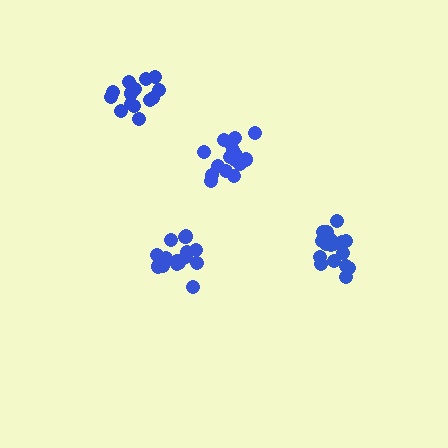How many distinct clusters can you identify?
There are 4 distinct clusters.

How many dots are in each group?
Group 1: 14 dots, Group 2: 18 dots, Group 3: 15 dots, Group 4: 17 dots (64 total).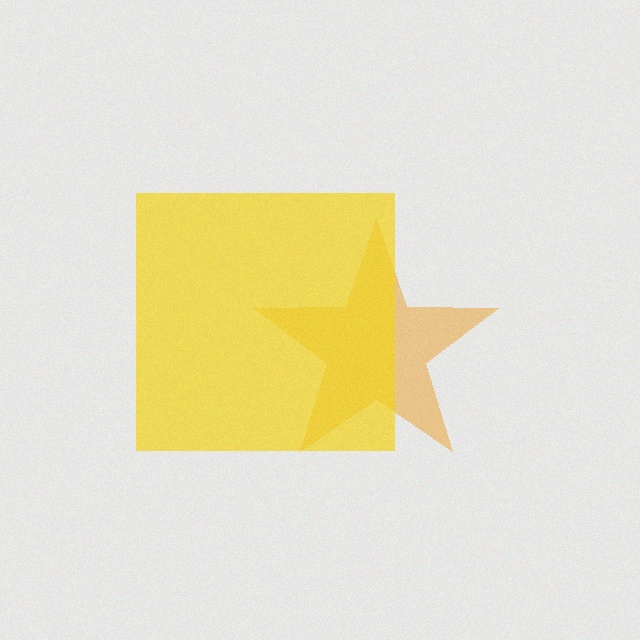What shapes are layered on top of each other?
The layered shapes are: an orange star, a yellow square.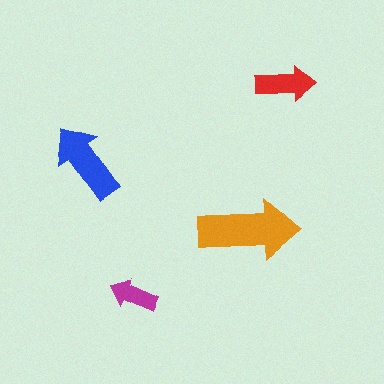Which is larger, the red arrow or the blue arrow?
The blue one.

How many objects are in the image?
There are 4 objects in the image.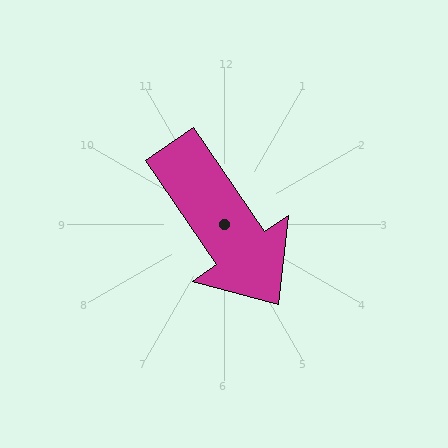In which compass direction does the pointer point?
Southeast.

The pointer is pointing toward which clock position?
Roughly 5 o'clock.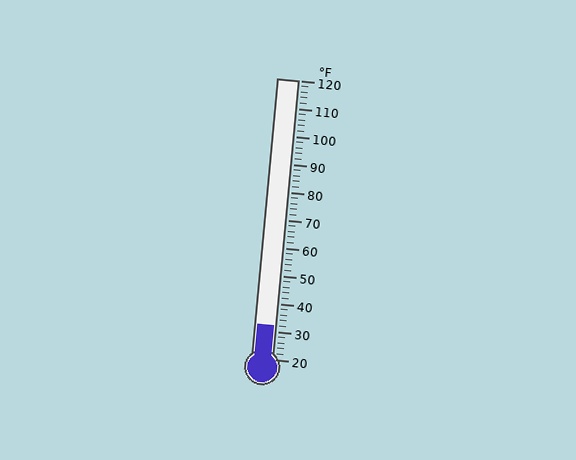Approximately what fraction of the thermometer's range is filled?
The thermometer is filled to approximately 10% of its range.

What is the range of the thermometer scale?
The thermometer scale ranges from 20°F to 120°F.